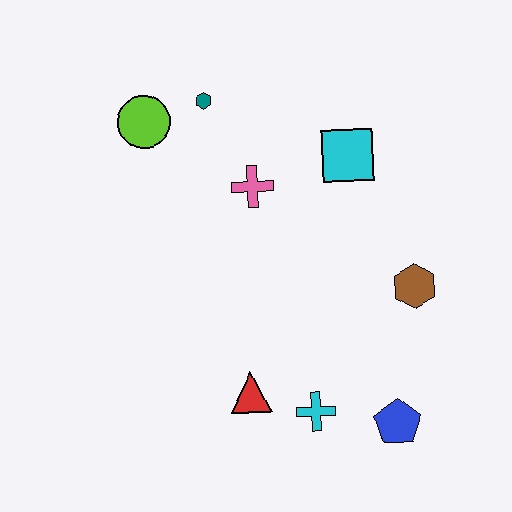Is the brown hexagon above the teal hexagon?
No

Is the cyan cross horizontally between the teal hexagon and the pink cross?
No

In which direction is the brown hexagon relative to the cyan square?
The brown hexagon is below the cyan square.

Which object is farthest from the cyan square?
The blue pentagon is farthest from the cyan square.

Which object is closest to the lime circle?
The teal hexagon is closest to the lime circle.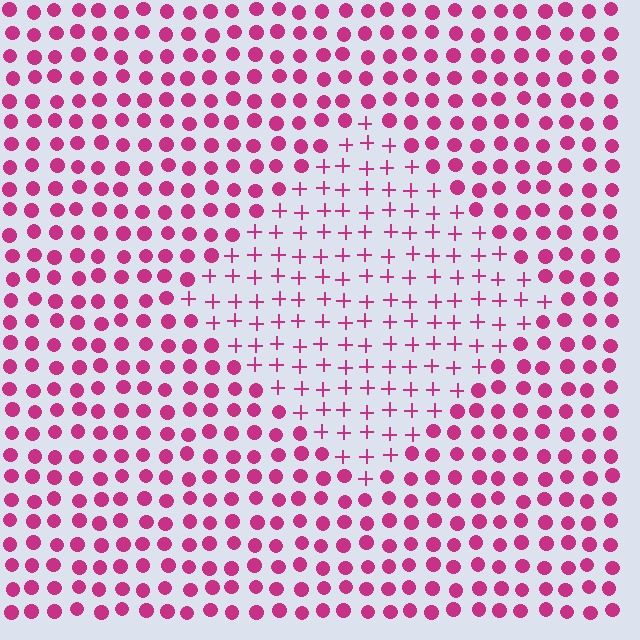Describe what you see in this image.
The image is filled with small magenta elements arranged in a uniform grid. A diamond-shaped region contains plus signs, while the surrounding area contains circles. The boundary is defined purely by the change in element shape.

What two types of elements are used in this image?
The image uses plus signs inside the diamond region and circles outside it.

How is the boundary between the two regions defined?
The boundary is defined by a change in element shape: plus signs inside vs. circles outside. All elements share the same color and spacing.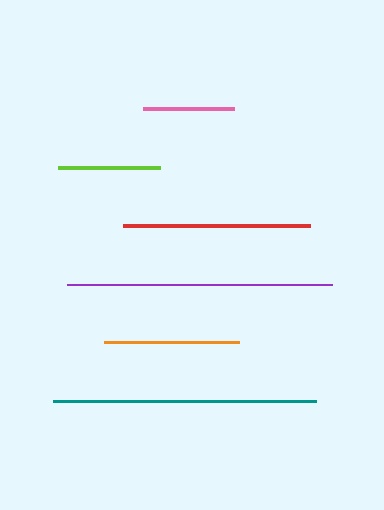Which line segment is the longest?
The purple line is the longest at approximately 266 pixels.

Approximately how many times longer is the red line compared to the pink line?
The red line is approximately 2.1 times the length of the pink line.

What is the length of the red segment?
The red segment is approximately 187 pixels long.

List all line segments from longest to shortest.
From longest to shortest: purple, teal, red, orange, lime, pink.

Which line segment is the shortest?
The pink line is the shortest at approximately 91 pixels.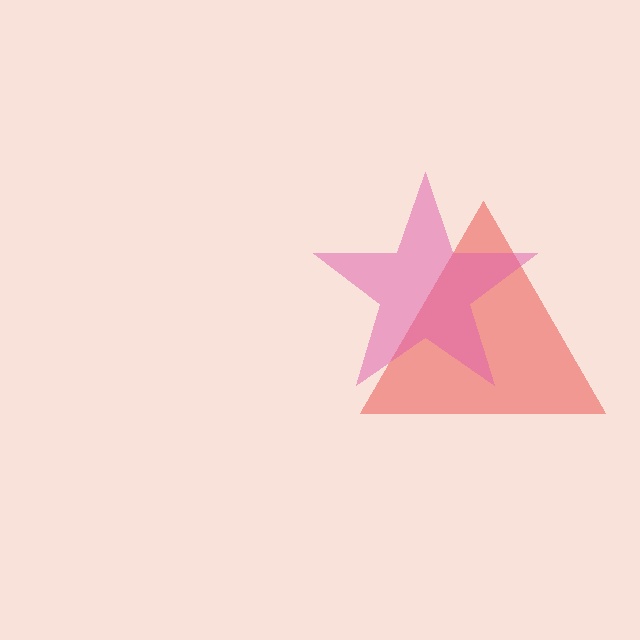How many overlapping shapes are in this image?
There are 2 overlapping shapes in the image.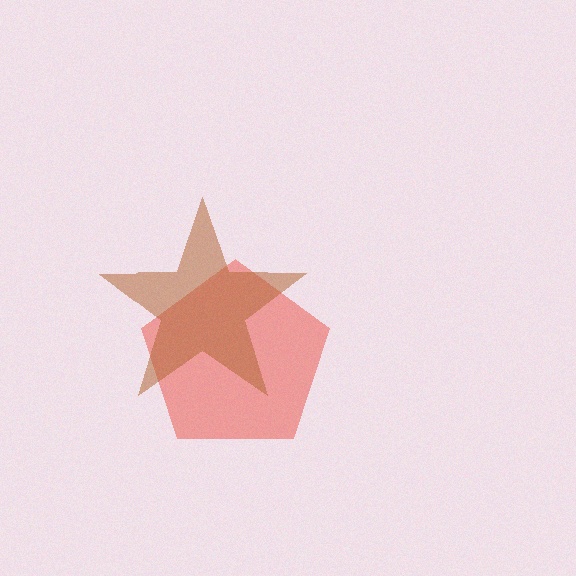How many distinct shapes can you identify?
There are 2 distinct shapes: a red pentagon, a brown star.